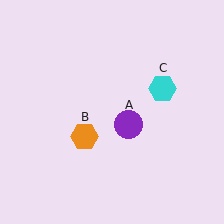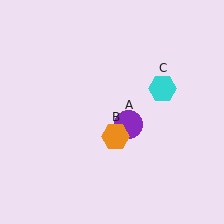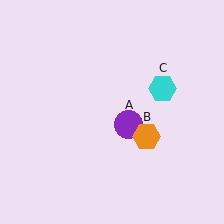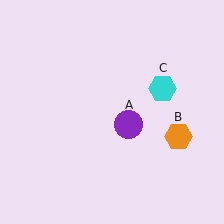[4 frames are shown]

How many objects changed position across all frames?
1 object changed position: orange hexagon (object B).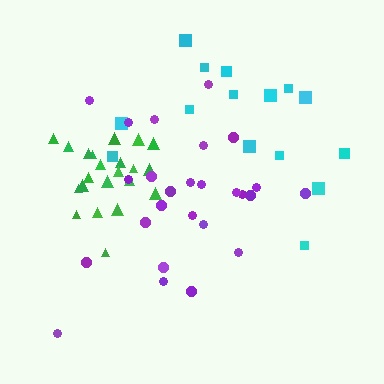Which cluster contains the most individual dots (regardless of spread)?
Purple (26).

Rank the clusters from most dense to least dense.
green, purple, cyan.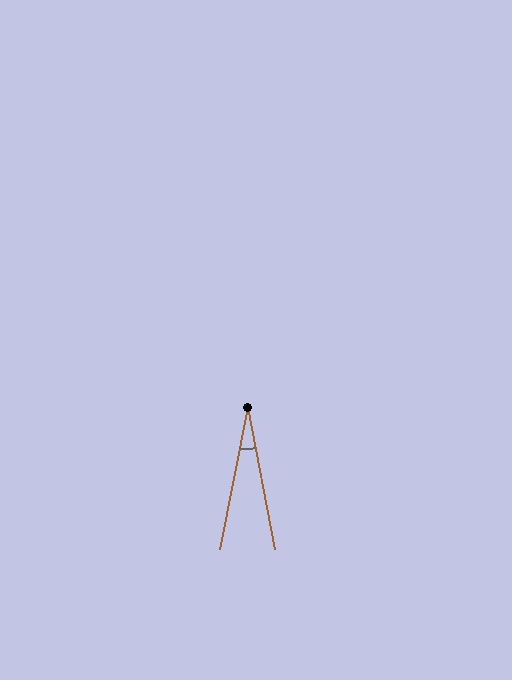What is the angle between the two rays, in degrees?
Approximately 22 degrees.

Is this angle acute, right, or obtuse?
It is acute.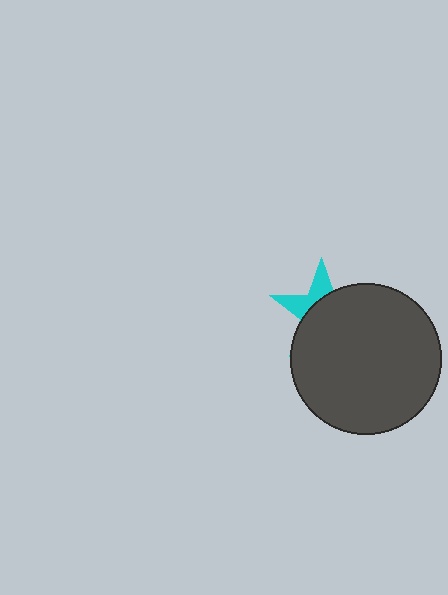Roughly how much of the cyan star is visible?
A small part of it is visible (roughly 32%).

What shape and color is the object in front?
The object in front is a dark gray circle.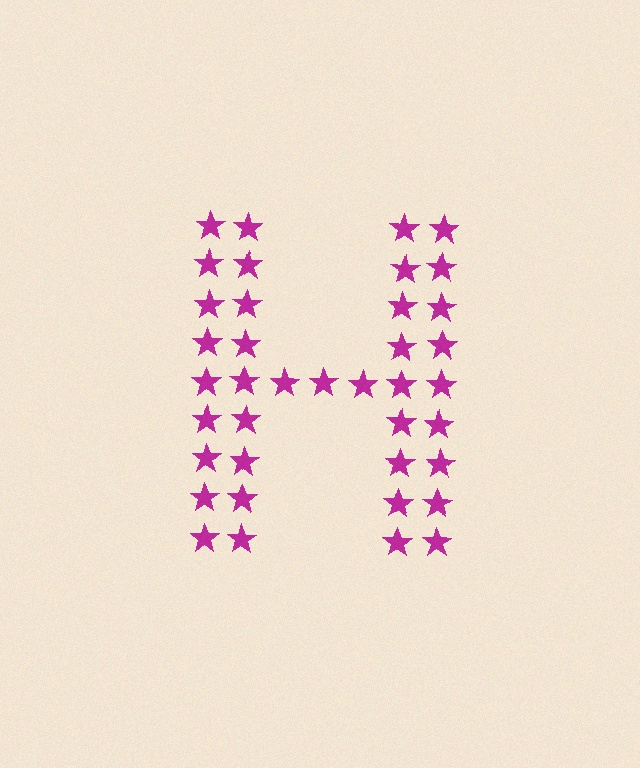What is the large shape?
The large shape is the letter H.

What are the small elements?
The small elements are stars.